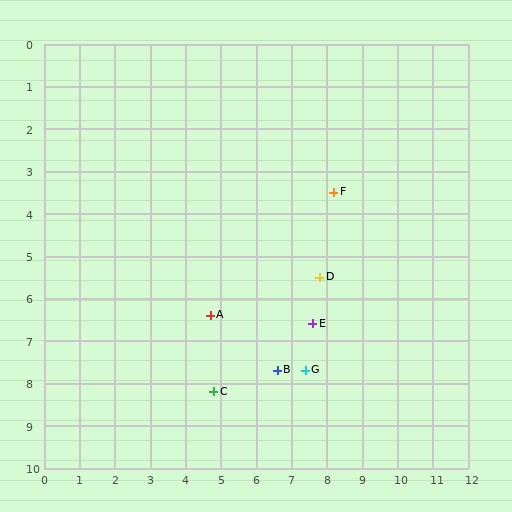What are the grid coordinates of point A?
Point A is at approximately (4.7, 6.4).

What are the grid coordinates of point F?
Point F is at approximately (8.2, 3.5).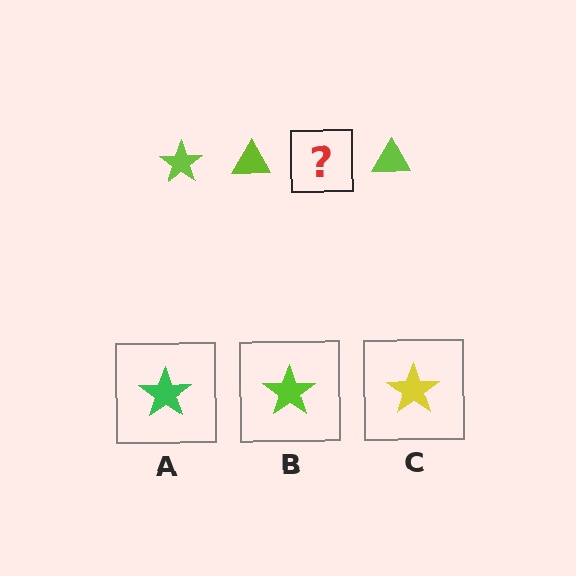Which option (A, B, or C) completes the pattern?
B.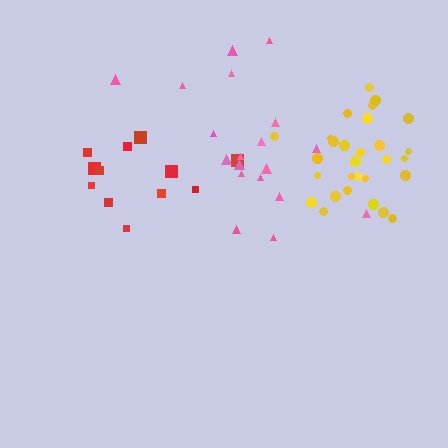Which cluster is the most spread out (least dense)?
Pink.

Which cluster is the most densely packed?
Yellow.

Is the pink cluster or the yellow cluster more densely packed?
Yellow.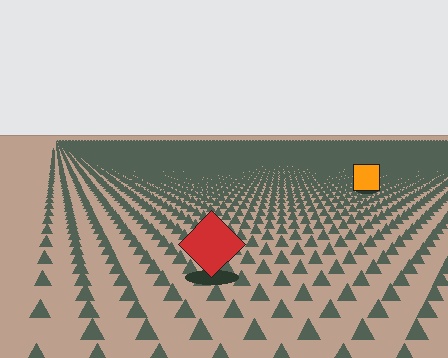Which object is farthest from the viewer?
The orange square is farthest from the viewer. It appears smaller and the ground texture around it is denser.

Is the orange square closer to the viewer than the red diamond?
No. The red diamond is closer — you can tell from the texture gradient: the ground texture is coarser near it.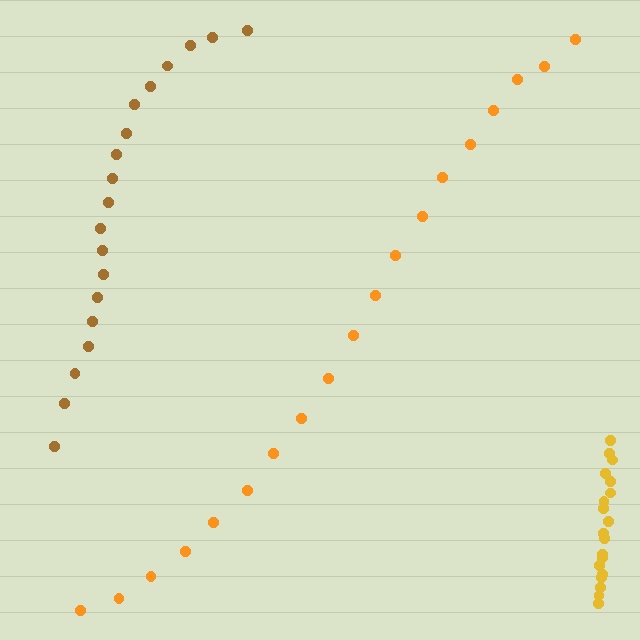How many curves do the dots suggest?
There are 3 distinct paths.